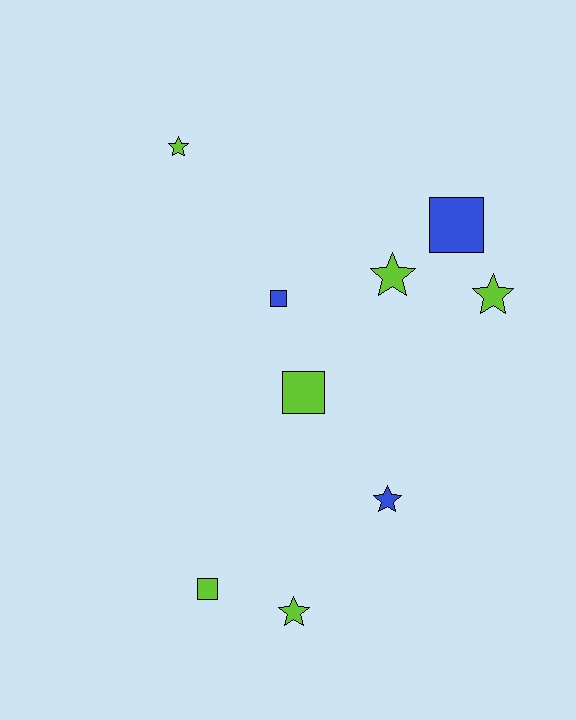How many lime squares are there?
There are 2 lime squares.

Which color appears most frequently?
Lime, with 6 objects.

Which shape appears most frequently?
Star, with 5 objects.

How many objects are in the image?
There are 9 objects.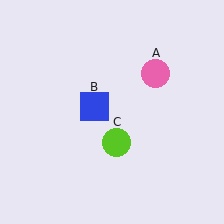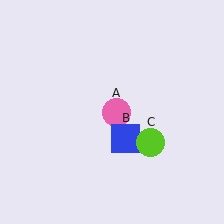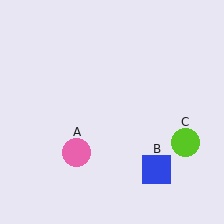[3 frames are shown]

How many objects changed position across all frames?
3 objects changed position: pink circle (object A), blue square (object B), lime circle (object C).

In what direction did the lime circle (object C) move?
The lime circle (object C) moved right.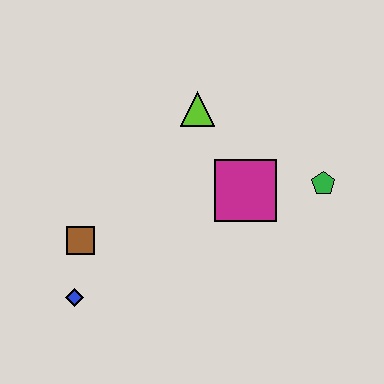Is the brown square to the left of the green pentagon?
Yes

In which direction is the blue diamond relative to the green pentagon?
The blue diamond is to the left of the green pentagon.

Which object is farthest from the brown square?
The green pentagon is farthest from the brown square.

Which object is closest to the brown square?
The blue diamond is closest to the brown square.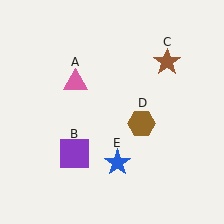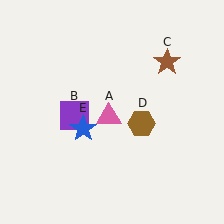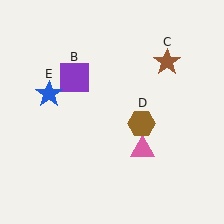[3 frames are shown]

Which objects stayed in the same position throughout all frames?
Brown star (object C) and brown hexagon (object D) remained stationary.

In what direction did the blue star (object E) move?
The blue star (object E) moved up and to the left.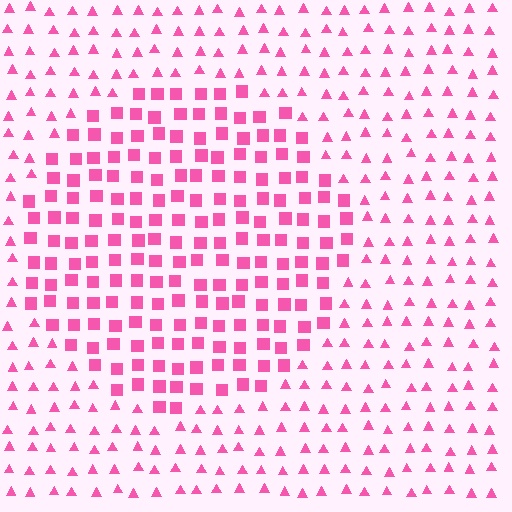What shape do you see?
I see a circle.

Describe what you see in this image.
The image is filled with small pink elements arranged in a uniform grid. A circle-shaped region contains squares, while the surrounding area contains triangles. The boundary is defined purely by the change in element shape.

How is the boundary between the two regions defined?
The boundary is defined by a change in element shape: squares inside vs. triangles outside. All elements share the same color and spacing.